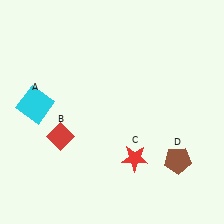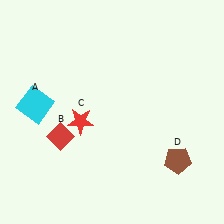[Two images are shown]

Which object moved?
The red star (C) moved left.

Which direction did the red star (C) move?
The red star (C) moved left.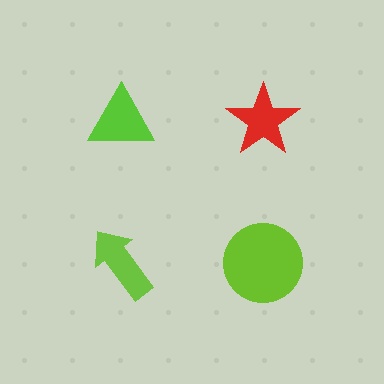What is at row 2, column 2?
A lime circle.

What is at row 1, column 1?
A lime triangle.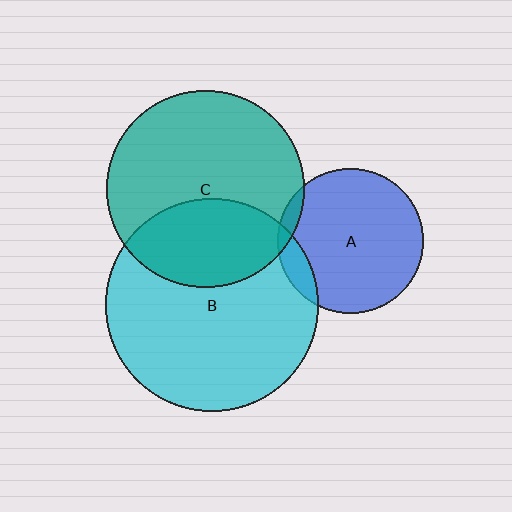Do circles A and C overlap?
Yes.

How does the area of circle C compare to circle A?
Approximately 1.8 times.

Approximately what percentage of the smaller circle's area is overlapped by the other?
Approximately 5%.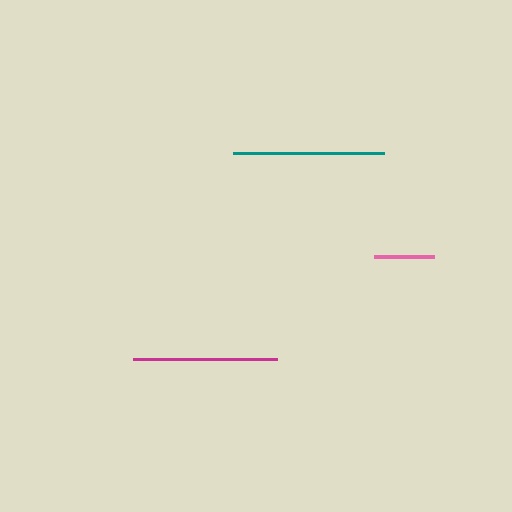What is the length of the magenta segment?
The magenta segment is approximately 144 pixels long.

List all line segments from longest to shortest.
From longest to shortest: teal, magenta, pink.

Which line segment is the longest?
The teal line is the longest at approximately 152 pixels.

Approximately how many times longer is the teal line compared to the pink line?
The teal line is approximately 2.5 times the length of the pink line.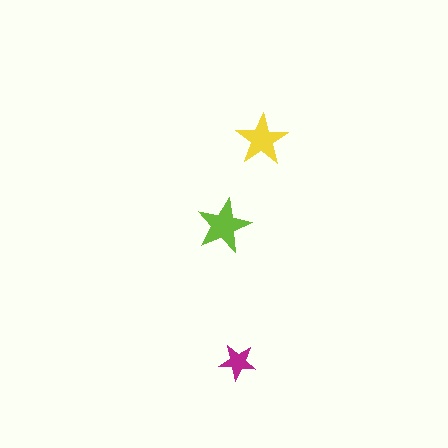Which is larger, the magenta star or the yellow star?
The yellow one.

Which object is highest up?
The yellow star is topmost.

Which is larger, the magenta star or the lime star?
The lime one.